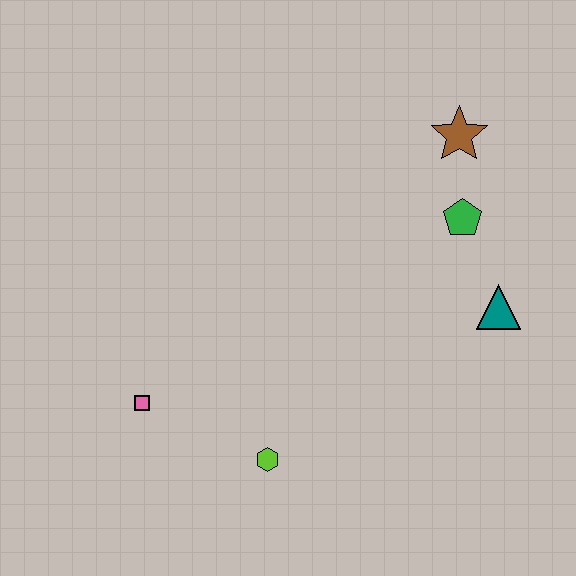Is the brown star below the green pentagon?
No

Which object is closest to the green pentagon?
The brown star is closest to the green pentagon.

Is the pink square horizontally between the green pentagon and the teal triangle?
No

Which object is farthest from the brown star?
The pink square is farthest from the brown star.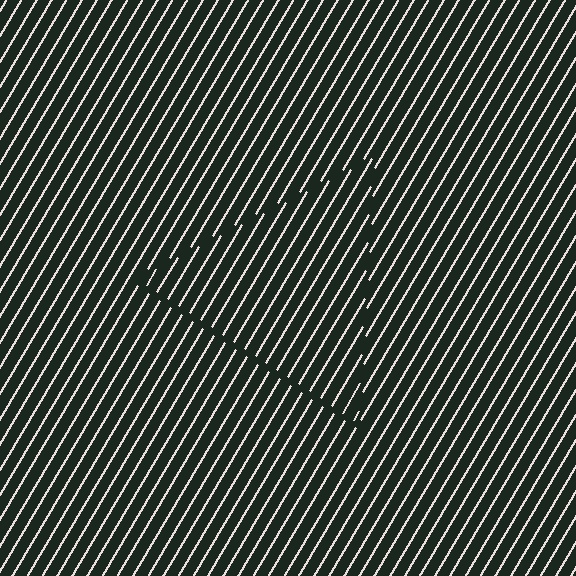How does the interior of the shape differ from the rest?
The interior of the shape contains the same grating, shifted by half a period — the contour is defined by the phase discontinuity where line-ends from the inner and outer gratings abut.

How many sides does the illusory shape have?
3 sides — the line-ends trace a triangle.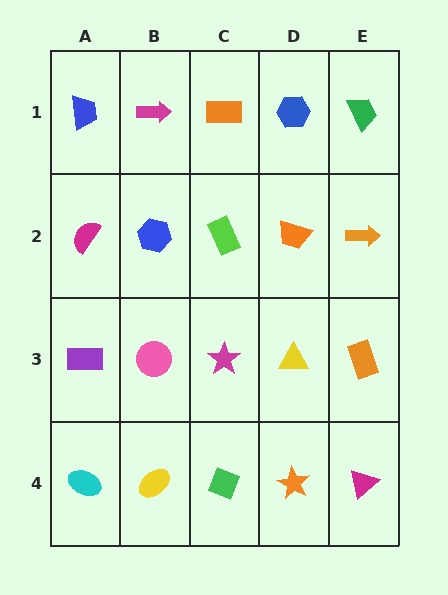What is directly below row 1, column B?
A blue hexagon.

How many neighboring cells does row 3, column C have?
4.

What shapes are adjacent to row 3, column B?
A blue hexagon (row 2, column B), a yellow ellipse (row 4, column B), a purple rectangle (row 3, column A), a magenta star (row 3, column C).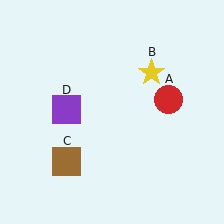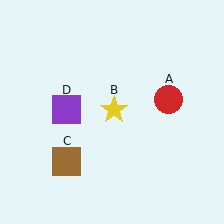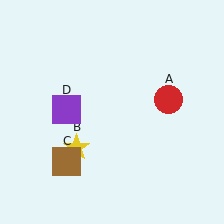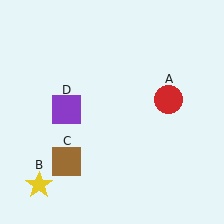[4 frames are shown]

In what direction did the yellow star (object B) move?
The yellow star (object B) moved down and to the left.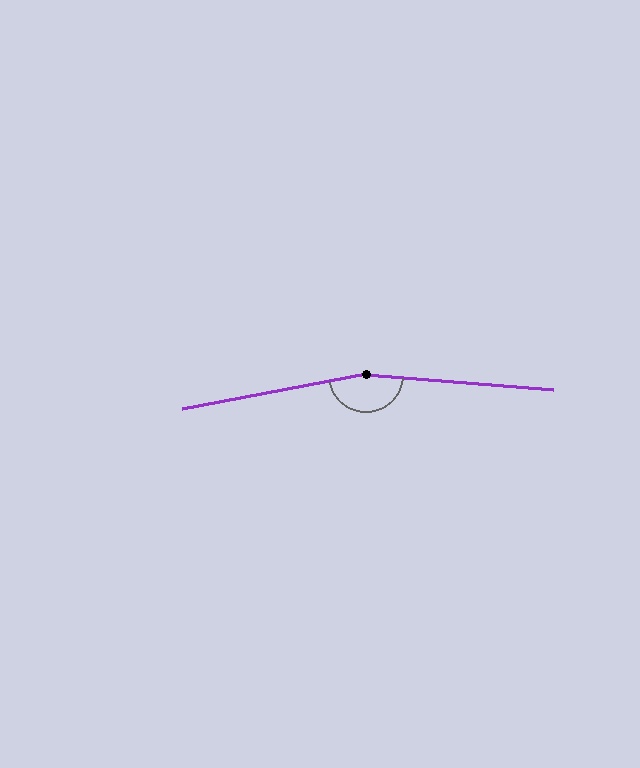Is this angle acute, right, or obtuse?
It is obtuse.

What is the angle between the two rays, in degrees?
Approximately 165 degrees.